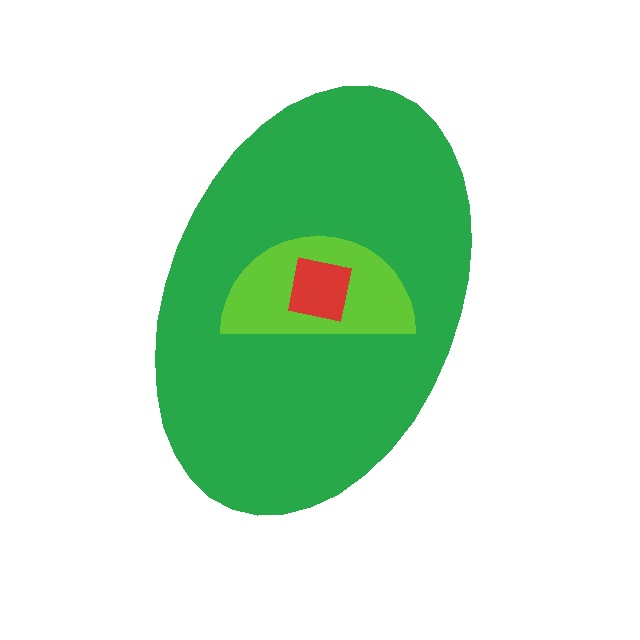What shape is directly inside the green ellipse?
The lime semicircle.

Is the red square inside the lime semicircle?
Yes.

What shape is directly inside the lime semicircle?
The red square.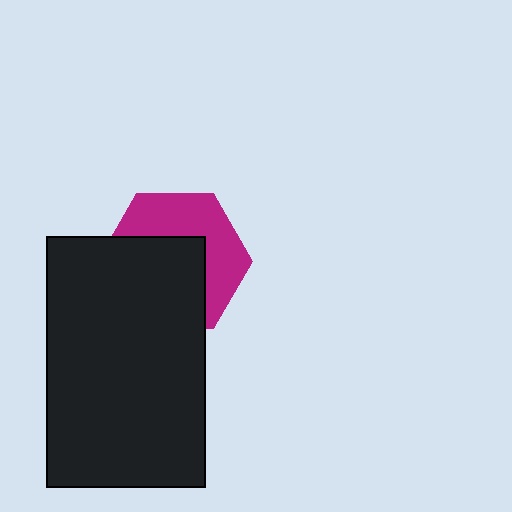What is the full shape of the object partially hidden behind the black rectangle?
The partially hidden object is a magenta hexagon.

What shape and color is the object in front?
The object in front is a black rectangle.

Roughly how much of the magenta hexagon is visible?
About half of it is visible (roughly 45%).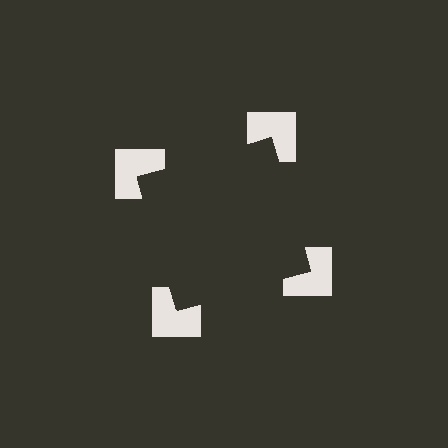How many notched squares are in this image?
There are 4 — one at each vertex of the illusory square.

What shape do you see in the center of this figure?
An illusory square — its edges are inferred from the aligned wedge cuts in the notched squares, not physically drawn.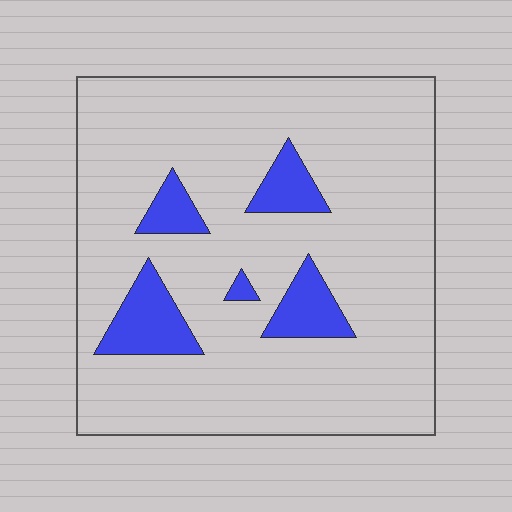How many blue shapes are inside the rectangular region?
5.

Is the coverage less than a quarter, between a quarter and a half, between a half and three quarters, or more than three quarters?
Less than a quarter.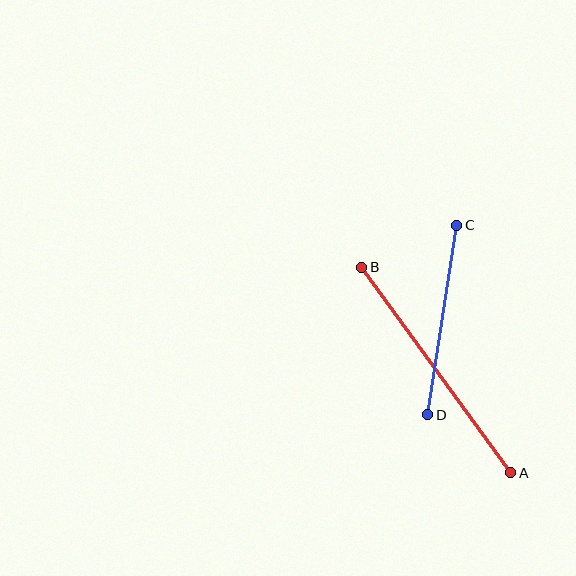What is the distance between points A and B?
The distance is approximately 254 pixels.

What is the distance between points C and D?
The distance is approximately 192 pixels.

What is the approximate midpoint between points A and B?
The midpoint is at approximately (436, 370) pixels.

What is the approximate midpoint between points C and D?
The midpoint is at approximately (442, 320) pixels.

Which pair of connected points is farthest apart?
Points A and B are farthest apart.